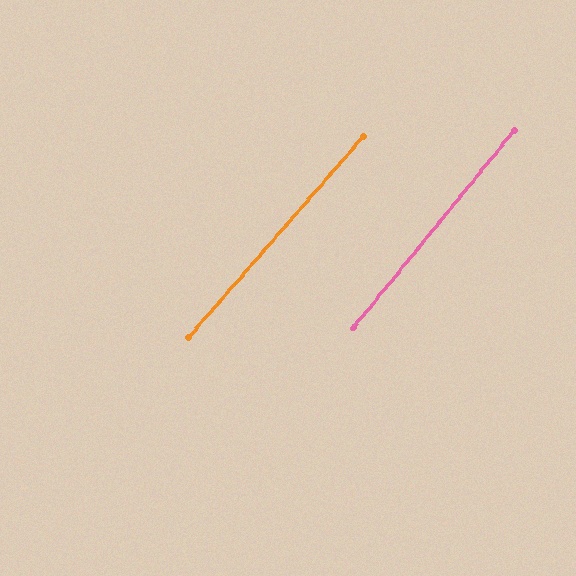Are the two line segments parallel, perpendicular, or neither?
Parallel — their directions differ by only 1.8°.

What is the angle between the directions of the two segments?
Approximately 2 degrees.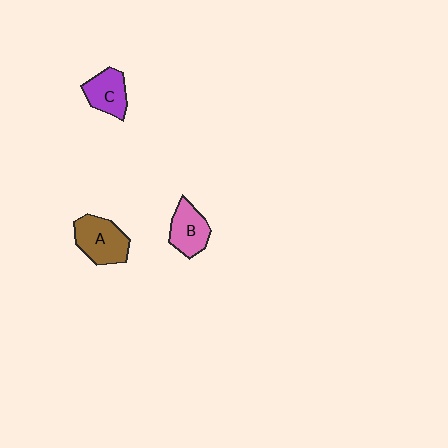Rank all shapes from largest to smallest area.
From largest to smallest: A (brown), B (pink), C (purple).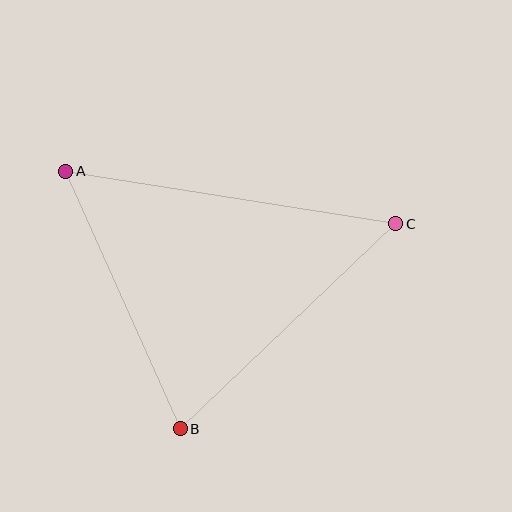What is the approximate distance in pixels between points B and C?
The distance between B and C is approximately 298 pixels.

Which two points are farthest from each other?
Points A and C are farthest from each other.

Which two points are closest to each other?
Points A and B are closest to each other.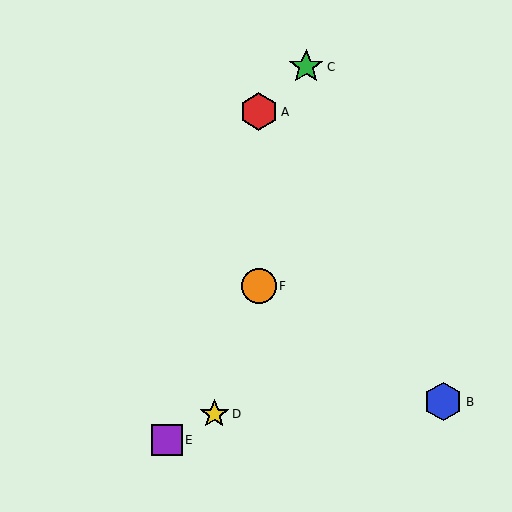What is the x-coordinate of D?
Object D is at x≈214.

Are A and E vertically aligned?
No, A is at x≈259 and E is at x≈167.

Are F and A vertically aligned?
Yes, both are at x≈259.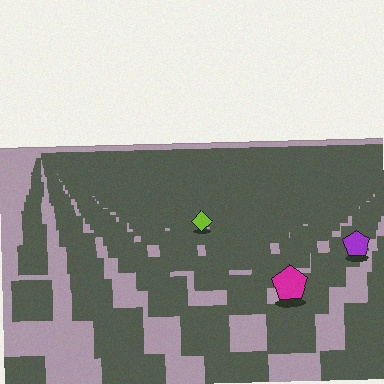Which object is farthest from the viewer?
The lime diamond is farthest from the viewer. It appears smaller and the ground texture around it is denser.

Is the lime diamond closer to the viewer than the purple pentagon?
No. The purple pentagon is closer — you can tell from the texture gradient: the ground texture is coarser near it.